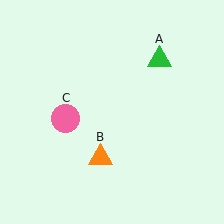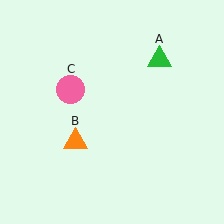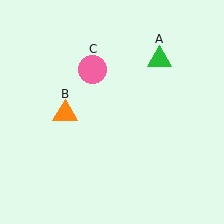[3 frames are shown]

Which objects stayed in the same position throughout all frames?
Green triangle (object A) remained stationary.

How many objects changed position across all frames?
2 objects changed position: orange triangle (object B), pink circle (object C).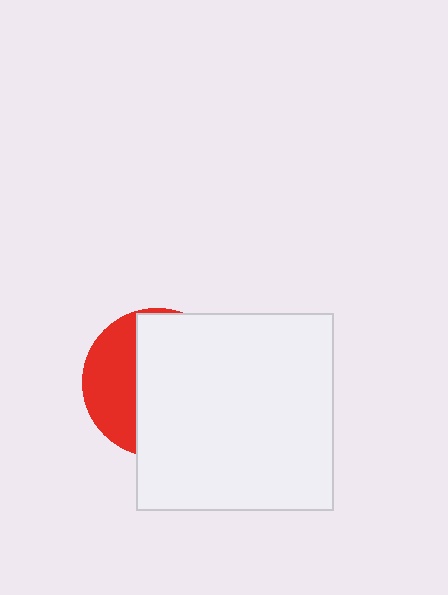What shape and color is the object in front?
The object in front is a white square.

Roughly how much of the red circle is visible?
A small part of it is visible (roughly 33%).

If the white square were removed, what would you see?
You would see the complete red circle.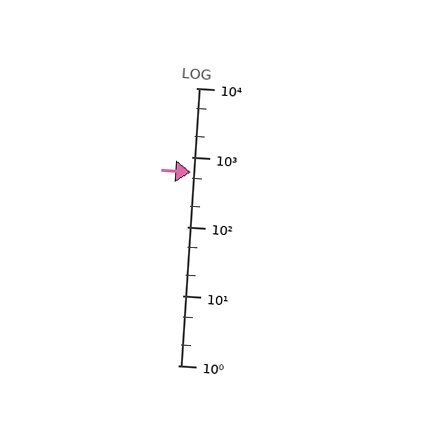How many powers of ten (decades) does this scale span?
The scale spans 4 decades, from 1 to 10000.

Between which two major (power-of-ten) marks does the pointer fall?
The pointer is between 100 and 1000.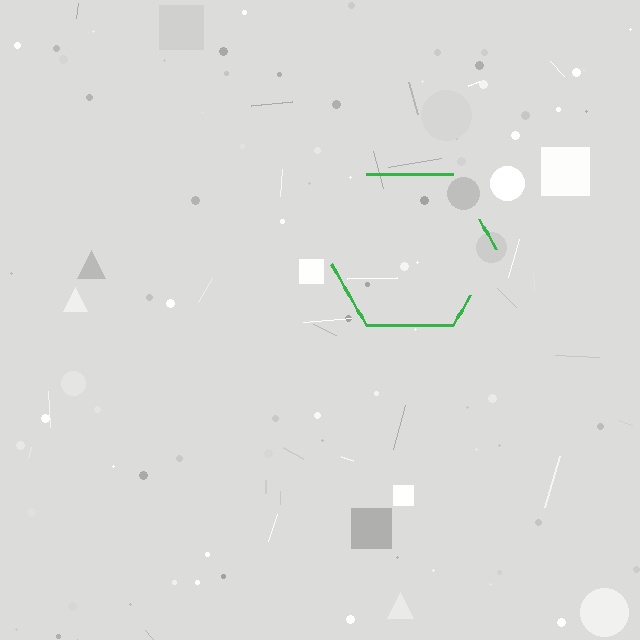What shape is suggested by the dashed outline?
The dashed outline suggests a hexagon.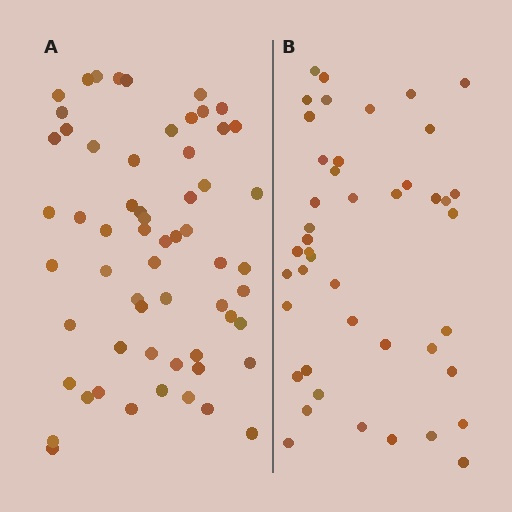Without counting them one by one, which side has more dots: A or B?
Region A (the left region) has more dots.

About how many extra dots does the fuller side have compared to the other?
Region A has approximately 15 more dots than region B.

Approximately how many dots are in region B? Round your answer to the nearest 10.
About 40 dots. (The exact count is 44, which rounds to 40.)